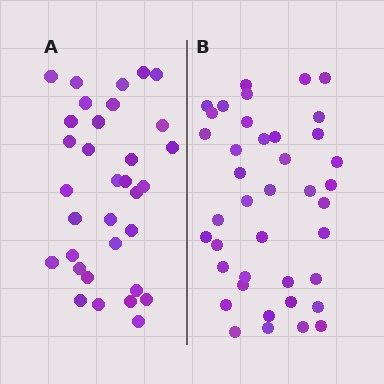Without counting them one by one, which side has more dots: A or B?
Region B (the right region) has more dots.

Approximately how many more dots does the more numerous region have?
Region B has roughly 8 or so more dots than region A.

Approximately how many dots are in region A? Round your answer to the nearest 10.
About 30 dots. (The exact count is 33, which rounds to 30.)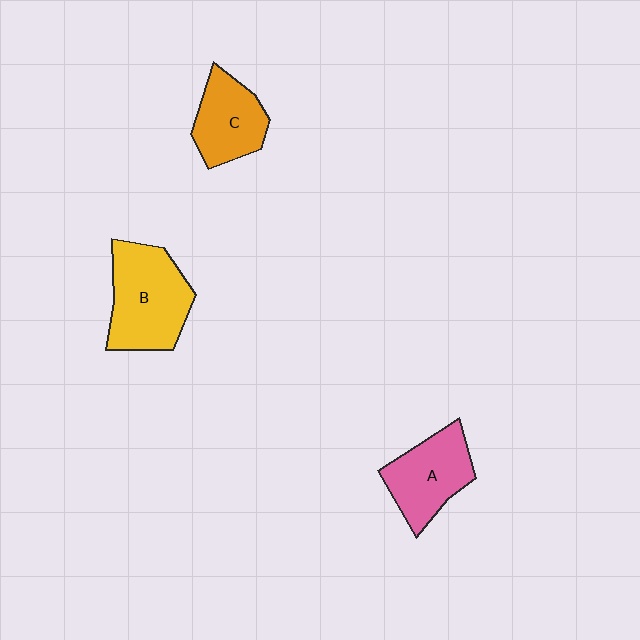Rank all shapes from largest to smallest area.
From largest to smallest: B (yellow), A (pink), C (orange).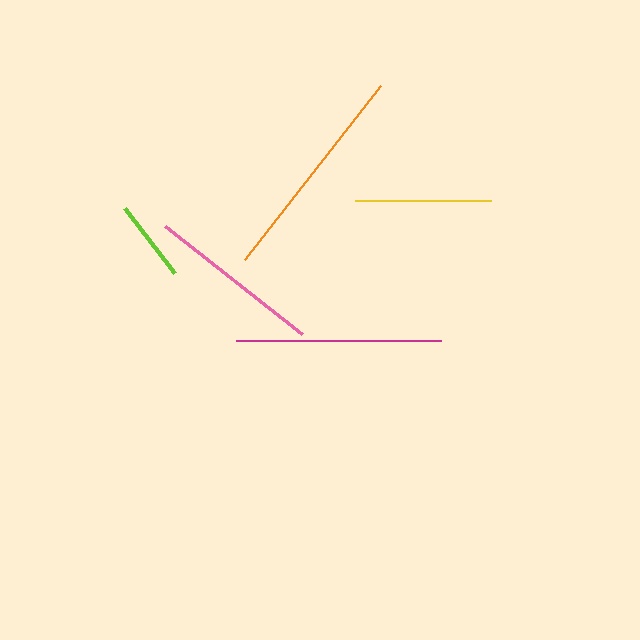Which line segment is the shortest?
The lime line is the shortest at approximately 83 pixels.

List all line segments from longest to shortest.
From longest to shortest: orange, magenta, pink, yellow, lime.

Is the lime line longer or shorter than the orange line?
The orange line is longer than the lime line.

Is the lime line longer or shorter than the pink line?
The pink line is longer than the lime line.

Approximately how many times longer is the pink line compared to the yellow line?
The pink line is approximately 1.3 times the length of the yellow line.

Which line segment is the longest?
The orange line is the longest at approximately 221 pixels.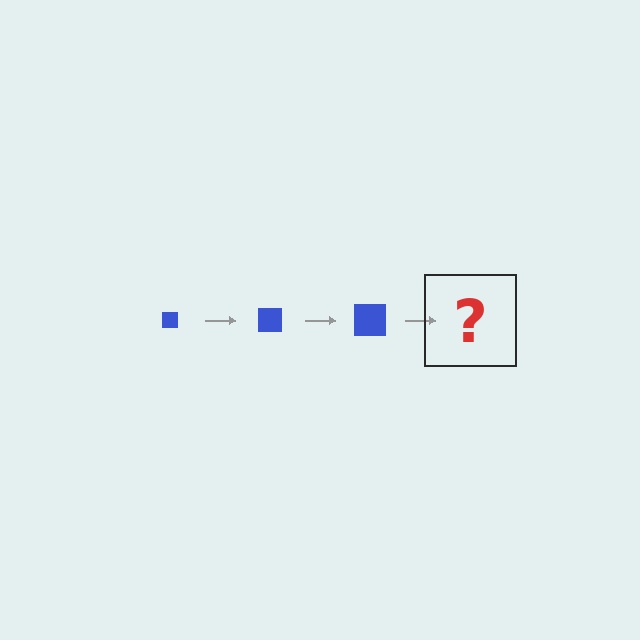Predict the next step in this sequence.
The next step is a blue square, larger than the previous one.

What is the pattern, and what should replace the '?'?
The pattern is that the square gets progressively larger each step. The '?' should be a blue square, larger than the previous one.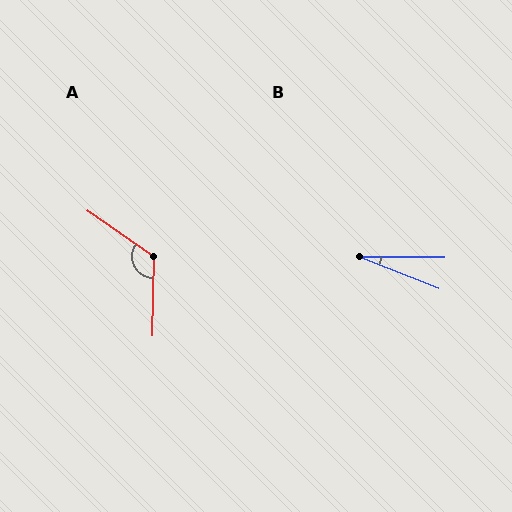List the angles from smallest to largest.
B (21°), A (124°).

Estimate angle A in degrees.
Approximately 124 degrees.